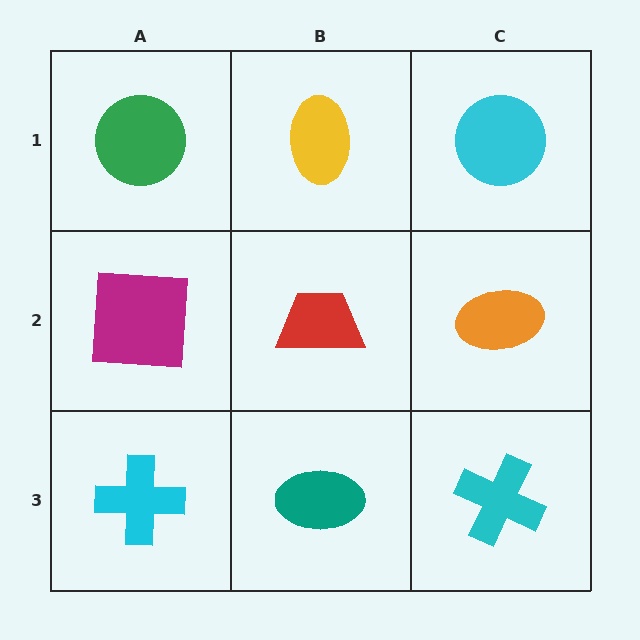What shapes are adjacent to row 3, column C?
An orange ellipse (row 2, column C), a teal ellipse (row 3, column B).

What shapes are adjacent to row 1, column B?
A red trapezoid (row 2, column B), a green circle (row 1, column A), a cyan circle (row 1, column C).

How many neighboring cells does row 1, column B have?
3.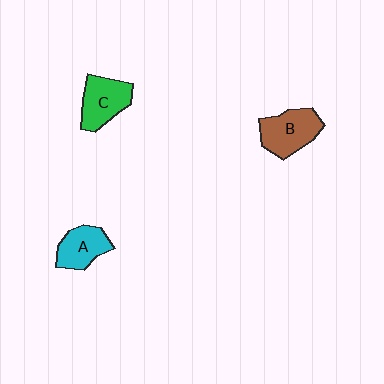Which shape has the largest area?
Shape B (brown).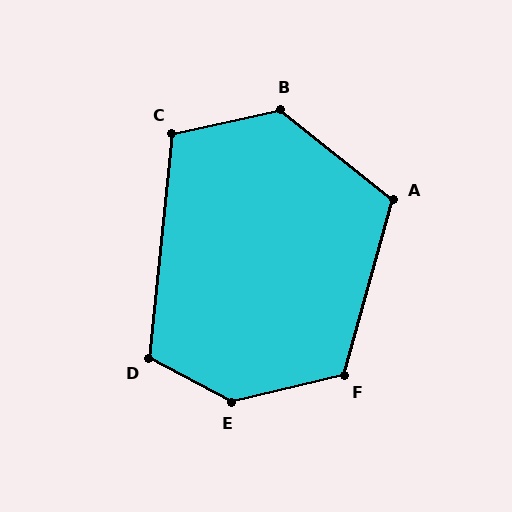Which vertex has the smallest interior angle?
C, at approximately 108 degrees.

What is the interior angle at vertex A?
Approximately 113 degrees (obtuse).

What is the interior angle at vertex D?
Approximately 112 degrees (obtuse).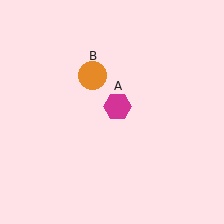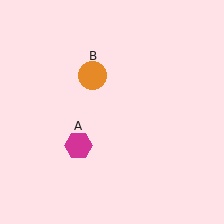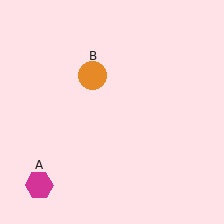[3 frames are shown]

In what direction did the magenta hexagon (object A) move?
The magenta hexagon (object A) moved down and to the left.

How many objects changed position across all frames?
1 object changed position: magenta hexagon (object A).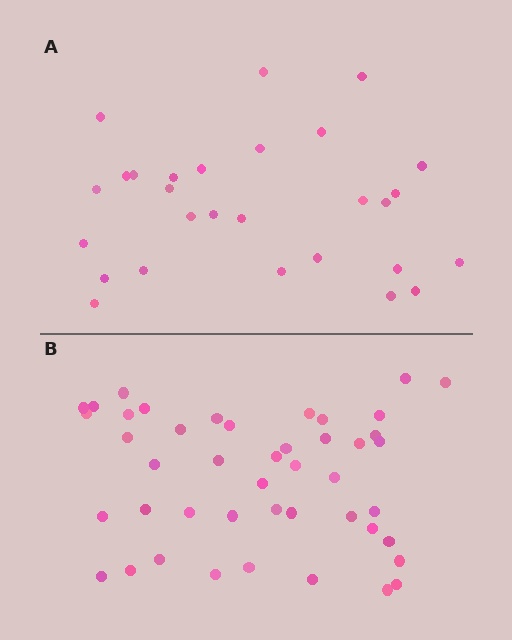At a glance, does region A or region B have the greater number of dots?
Region B (the bottom region) has more dots.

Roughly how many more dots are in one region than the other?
Region B has approximately 15 more dots than region A.